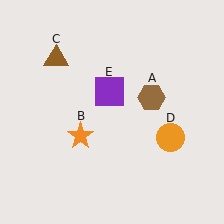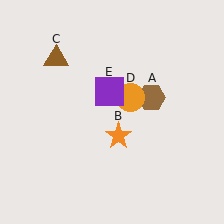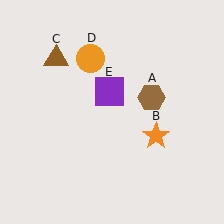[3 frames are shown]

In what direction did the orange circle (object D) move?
The orange circle (object D) moved up and to the left.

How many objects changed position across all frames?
2 objects changed position: orange star (object B), orange circle (object D).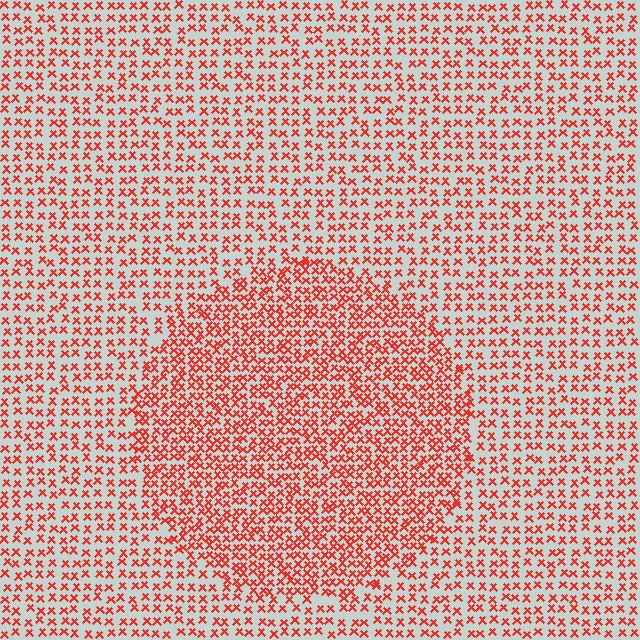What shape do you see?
I see a circle.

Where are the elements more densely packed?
The elements are more densely packed inside the circle boundary.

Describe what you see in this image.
The image contains small red elements arranged at two different densities. A circle-shaped region is visible where the elements are more densely packed than the surrounding area.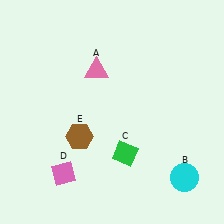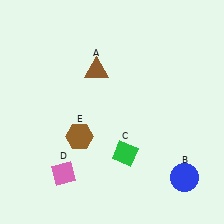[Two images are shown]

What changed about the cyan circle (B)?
In Image 1, B is cyan. In Image 2, it changed to blue.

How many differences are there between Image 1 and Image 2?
There are 2 differences between the two images.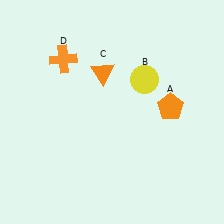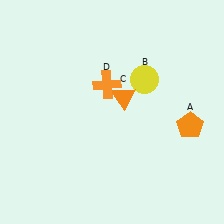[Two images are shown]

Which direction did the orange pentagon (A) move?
The orange pentagon (A) moved right.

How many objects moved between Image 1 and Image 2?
3 objects moved between the two images.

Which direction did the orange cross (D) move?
The orange cross (D) moved right.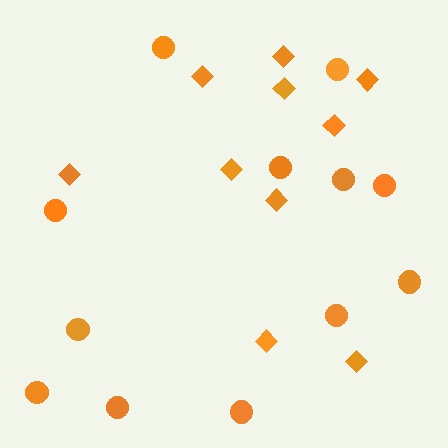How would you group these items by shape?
There are 2 groups: one group of circles (12) and one group of diamonds (10).